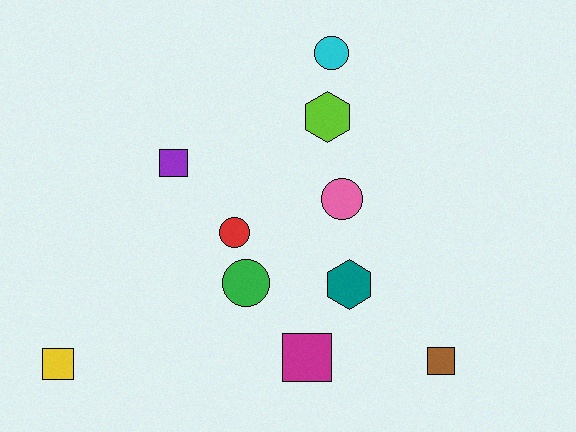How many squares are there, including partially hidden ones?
There are 4 squares.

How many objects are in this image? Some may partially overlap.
There are 10 objects.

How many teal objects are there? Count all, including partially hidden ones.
There is 1 teal object.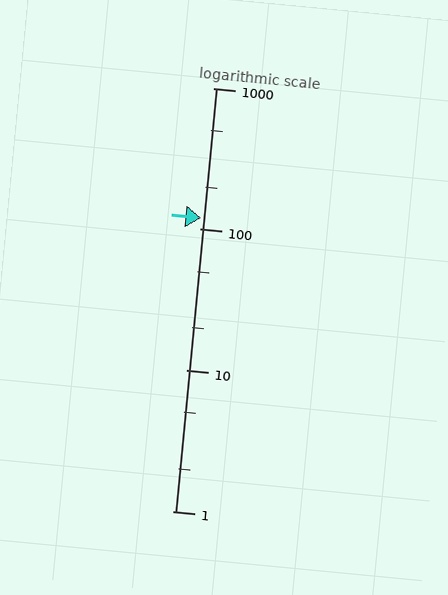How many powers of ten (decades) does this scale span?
The scale spans 3 decades, from 1 to 1000.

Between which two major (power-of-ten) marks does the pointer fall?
The pointer is between 100 and 1000.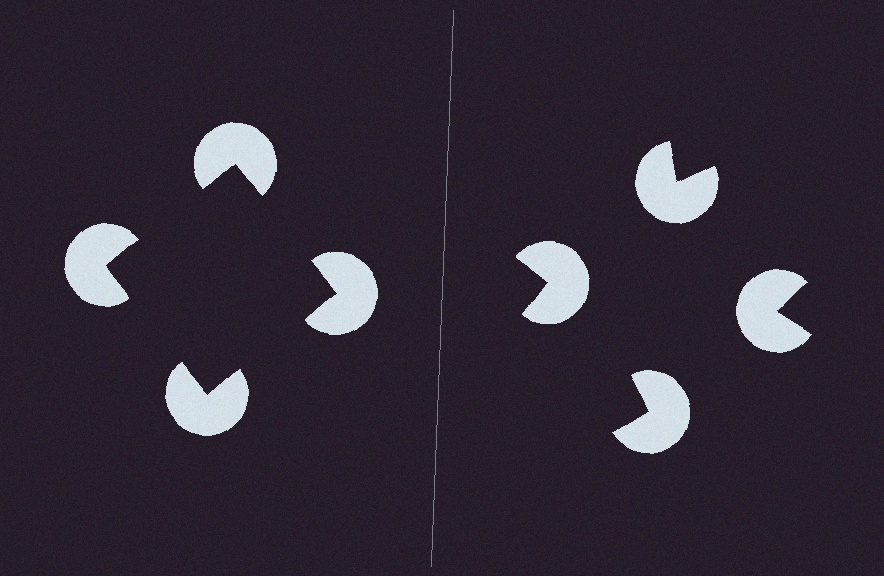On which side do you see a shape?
An illusory square appears on the left side. On the right side the wedge cuts are rotated, so no coherent shape forms.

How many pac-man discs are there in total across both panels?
8 — 4 on each side.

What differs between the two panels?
The pac-man discs are positioned identically on both sides; only the wedge orientations differ. On the left they align to a square; on the right they are misaligned.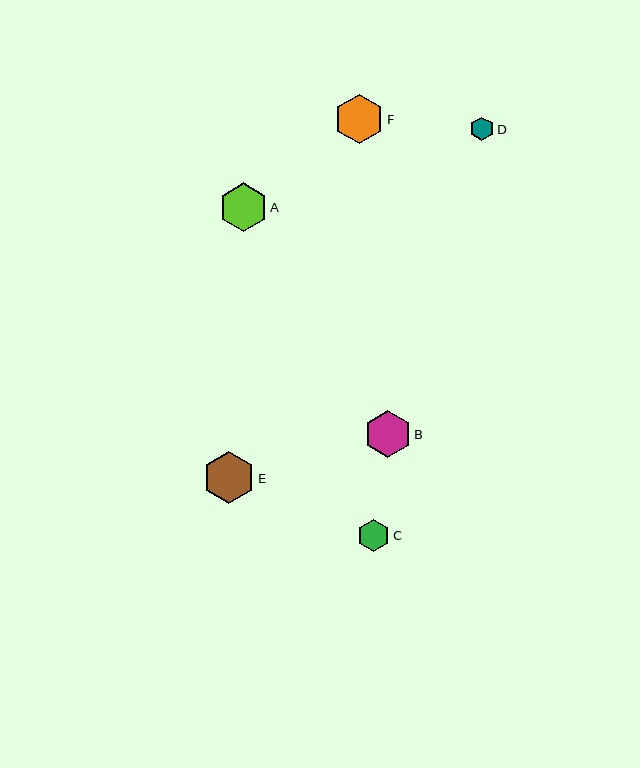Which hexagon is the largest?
Hexagon E is the largest with a size of approximately 52 pixels.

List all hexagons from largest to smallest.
From largest to smallest: E, F, A, B, C, D.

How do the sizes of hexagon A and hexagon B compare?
Hexagon A and hexagon B are approximately the same size.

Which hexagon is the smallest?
Hexagon D is the smallest with a size of approximately 24 pixels.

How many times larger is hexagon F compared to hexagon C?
Hexagon F is approximately 1.5 times the size of hexagon C.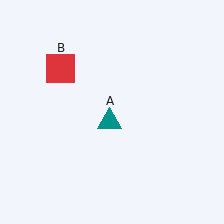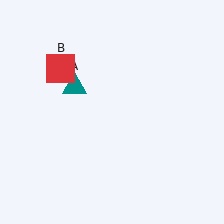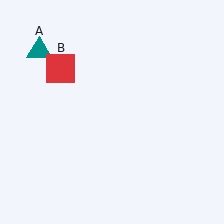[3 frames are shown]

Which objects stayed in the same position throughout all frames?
Red square (object B) remained stationary.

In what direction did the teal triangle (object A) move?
The teal triangle (object A) moved up and to the left.